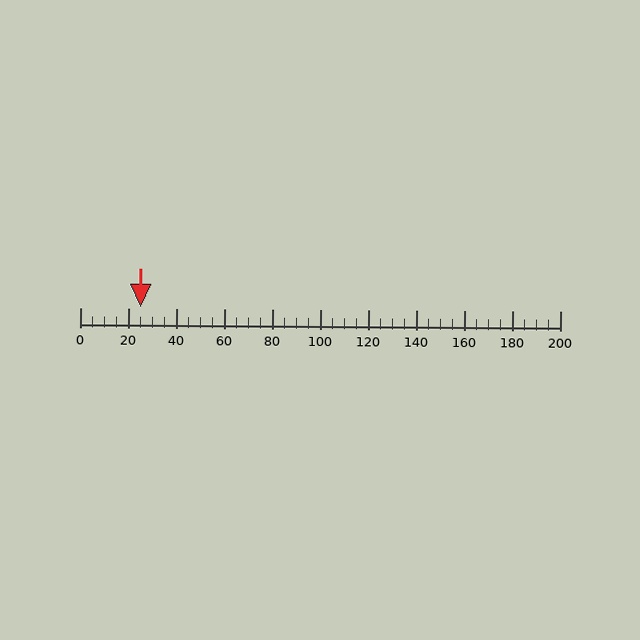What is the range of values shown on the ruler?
The ruler shows values from 0 to 200.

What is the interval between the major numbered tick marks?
The major tick marks are spaced 20 units apart.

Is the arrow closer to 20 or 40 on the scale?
The arrow is closer to 20.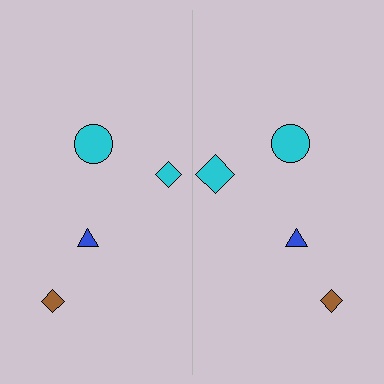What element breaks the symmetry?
The cyan diamond on the right side has a different size than its mirror counterpart.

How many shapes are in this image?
There are 8 shapes in this image.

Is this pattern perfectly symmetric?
No, the pattern is not perfectly symmetric. The cyan diamond on the right side has a different size than its mirror counterpart.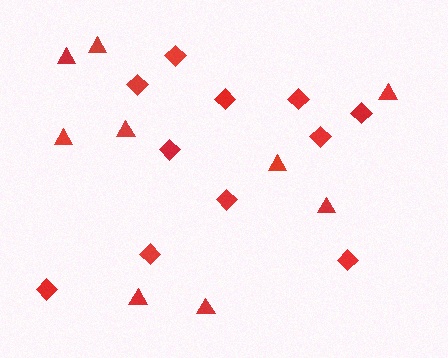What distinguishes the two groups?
There are 2 groups: one group of diamonds (11) and one group of triangles (9).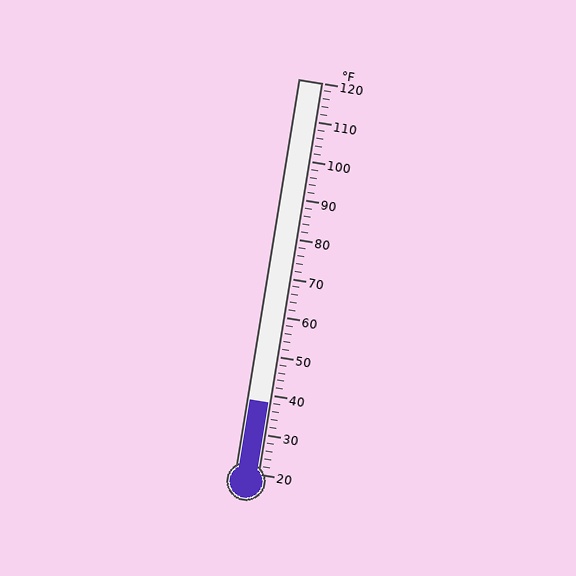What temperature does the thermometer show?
The thermometer shows approximately 38°F.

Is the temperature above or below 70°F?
The temperature is below 70°F.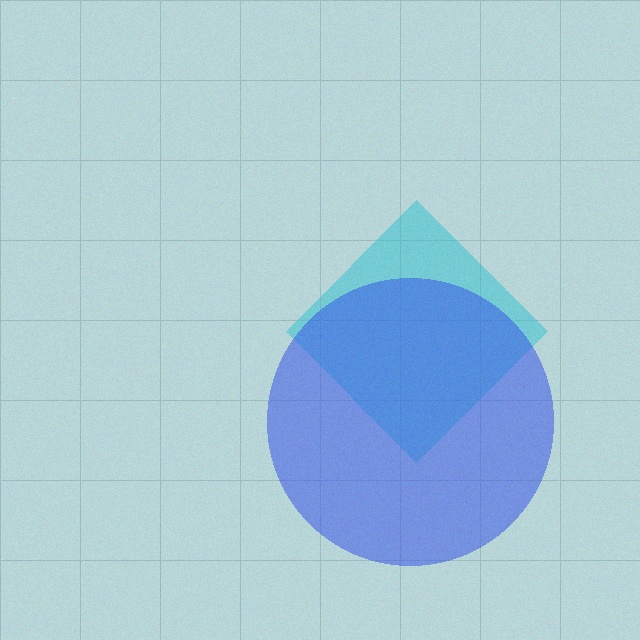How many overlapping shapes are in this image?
There are 2 overlapping shapes in the image.